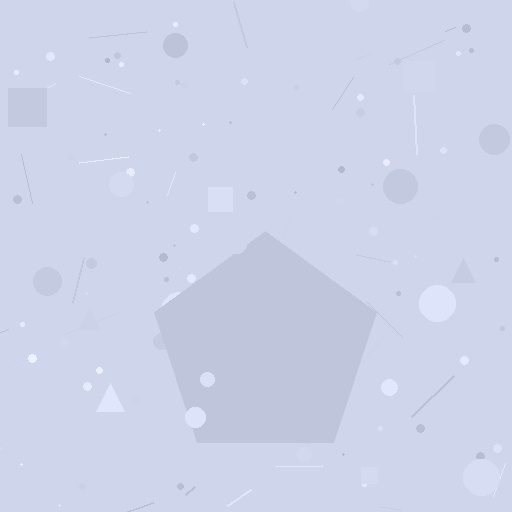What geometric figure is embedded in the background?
A pentagon is embedded in the background.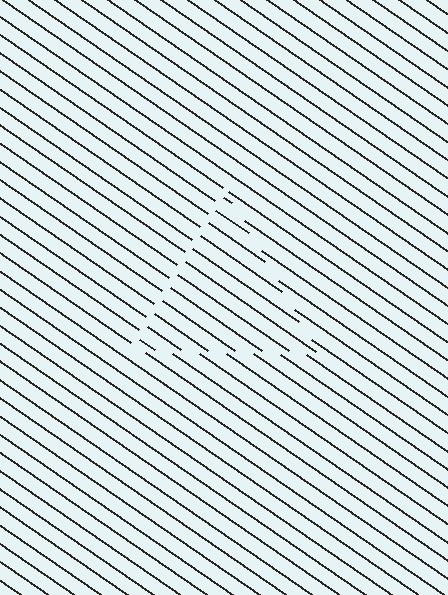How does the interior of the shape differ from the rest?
The interior of the shape contains the same grating, shifted by half a period — the contour is defined by the phase discontinuity where line-ends from the inner and outer gratings abut.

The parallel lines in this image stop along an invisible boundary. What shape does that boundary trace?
An illusory triangle. The interior of the shape contains the same grating, shifted by half a period — the contour is defined by the phase discontinuity where line-ends from the inner and outer gratings abut.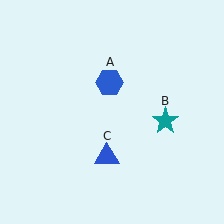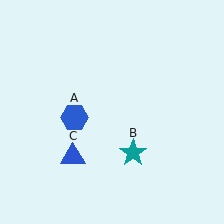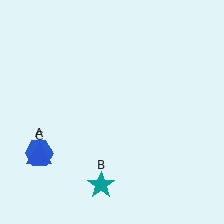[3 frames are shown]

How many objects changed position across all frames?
3 objects changed position: blue hexagon (object A), teal star (object B), blue triangle (object C).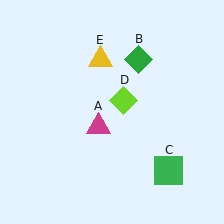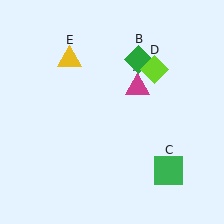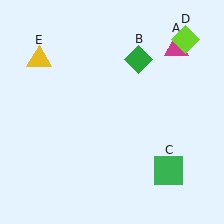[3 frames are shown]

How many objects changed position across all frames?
3 objects changed position: magenta triangle (object A), lime diamond (object D), yellow triangle (object E).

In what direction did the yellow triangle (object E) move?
The yellow triangle (object E) moved left.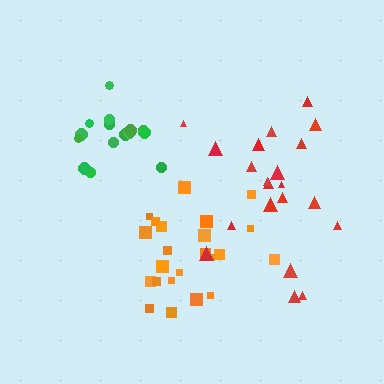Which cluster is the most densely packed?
Green.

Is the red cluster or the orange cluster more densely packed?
Orange.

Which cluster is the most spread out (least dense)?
Red.